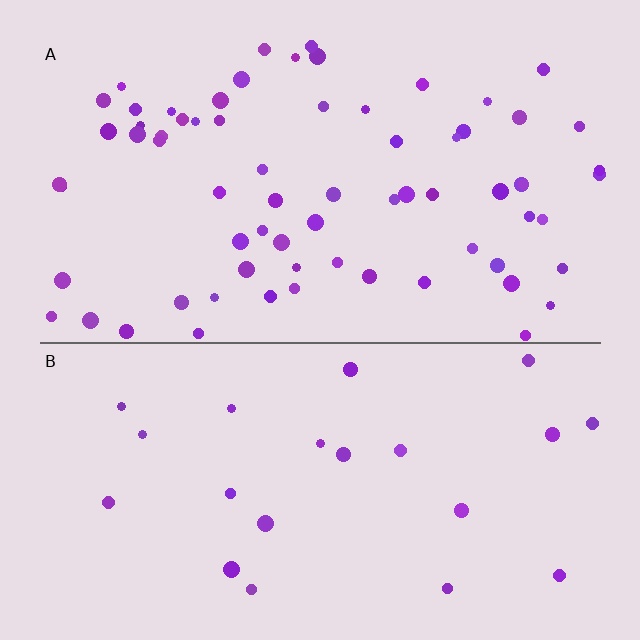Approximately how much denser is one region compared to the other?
Approximately 3.3× — region A over region B.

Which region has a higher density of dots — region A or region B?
A (the top).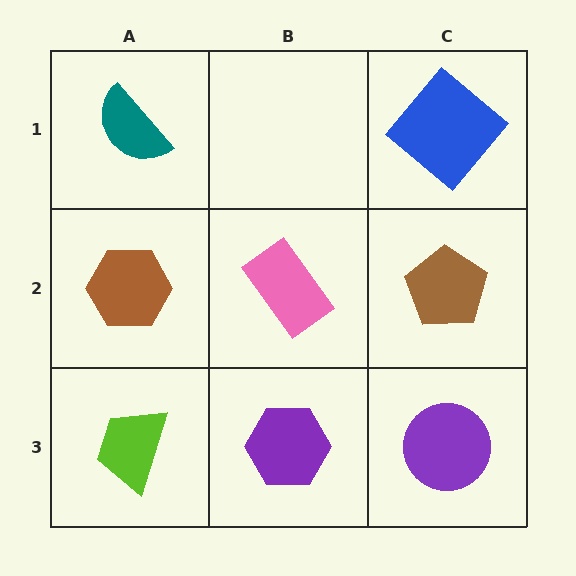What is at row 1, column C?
A blue diamond.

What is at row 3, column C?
A purple circle.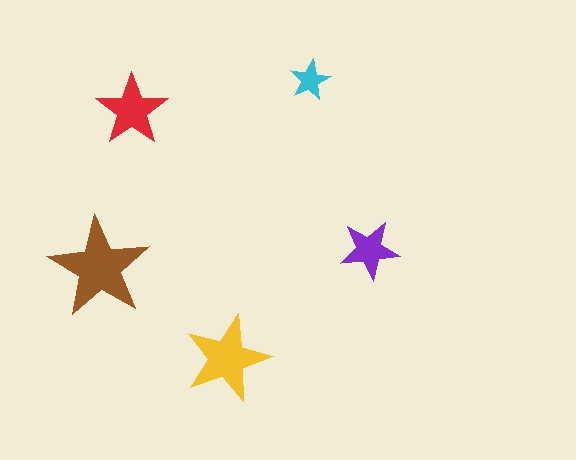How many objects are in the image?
There are 5 objects in the image.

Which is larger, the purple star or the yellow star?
The yellow one.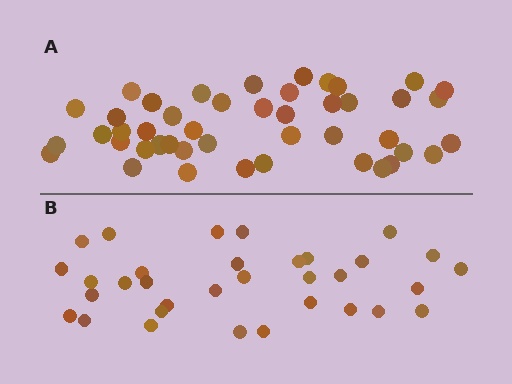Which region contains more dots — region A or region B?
Region A (the top region) has more dots.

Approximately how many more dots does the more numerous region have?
Region A has roughly 12 or so more dots than region B.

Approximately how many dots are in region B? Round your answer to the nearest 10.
About 30 dots. (The exact count is 33, which rounds to 30.)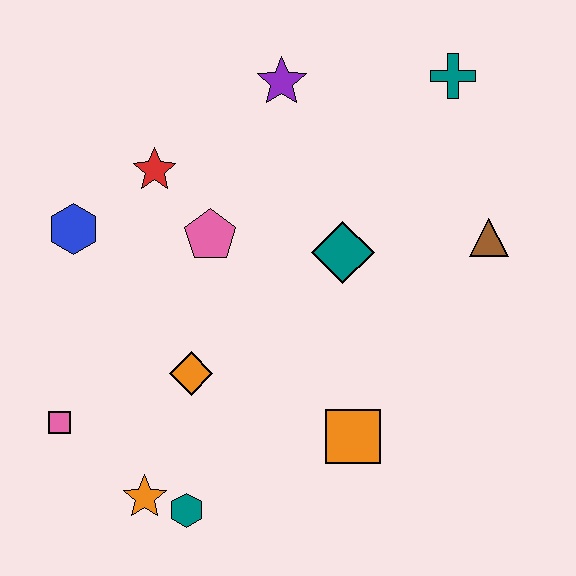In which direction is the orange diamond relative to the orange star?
The orange diamond is above the orange star.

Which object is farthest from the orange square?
The teal cross is farthest from the orange square.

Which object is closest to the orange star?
The teal hexagon is closest to the orange star.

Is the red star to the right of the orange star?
Yes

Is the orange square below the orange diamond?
Yes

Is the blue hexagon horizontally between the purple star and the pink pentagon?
No